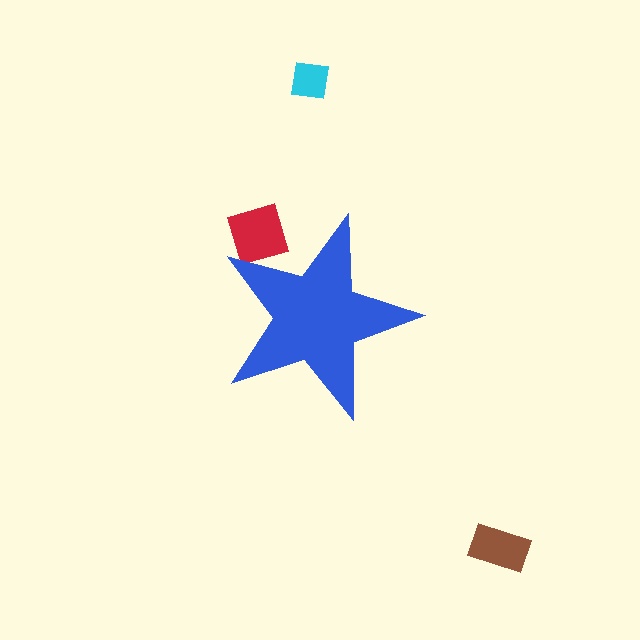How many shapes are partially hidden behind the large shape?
1 shape is partially hidden.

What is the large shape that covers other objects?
A blue star.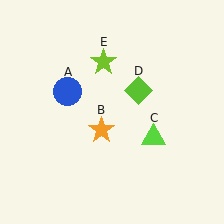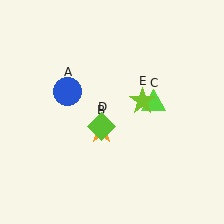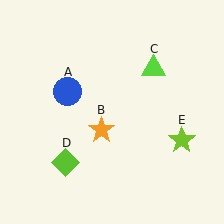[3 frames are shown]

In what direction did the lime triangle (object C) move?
The lime triangle (object C) moved up.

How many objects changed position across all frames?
3 objects changed position: lime triangle (object C), lime diamond (object D), lime star (object E).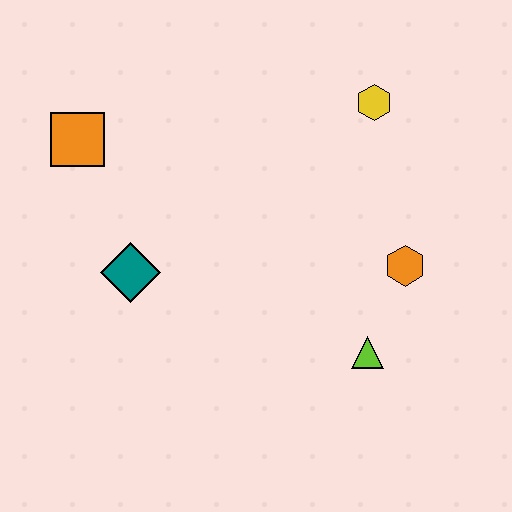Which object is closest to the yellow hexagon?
The orange hexagon is closest to the yellow hexagon.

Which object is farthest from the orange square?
The lime triangle is farthest from the orange square.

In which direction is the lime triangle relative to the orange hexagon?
The lime triangle is below the orange hexagon.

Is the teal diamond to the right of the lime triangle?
No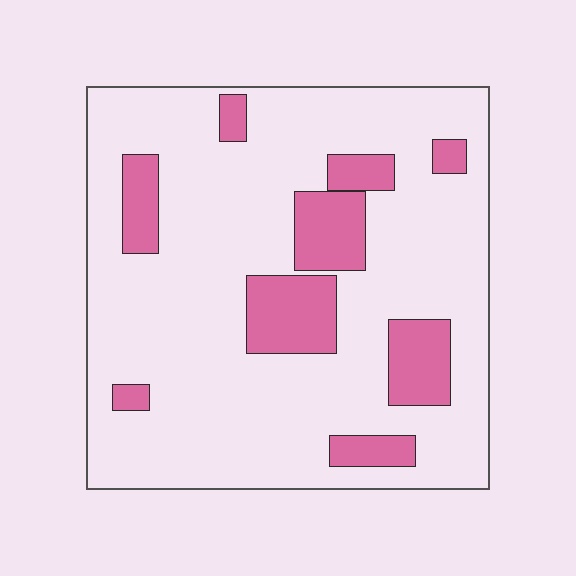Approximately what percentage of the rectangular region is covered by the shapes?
Approximately 20%.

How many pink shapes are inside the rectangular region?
9.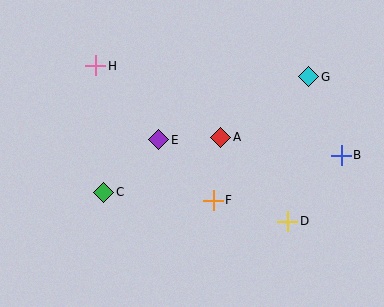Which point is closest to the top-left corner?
Point H is closest to the top-left corner.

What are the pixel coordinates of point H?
Point H is at (96, 66).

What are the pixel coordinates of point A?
Point A is at (221, 137).